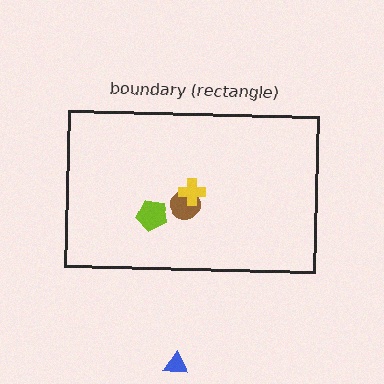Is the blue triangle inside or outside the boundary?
Outside.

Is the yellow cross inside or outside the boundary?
Inside.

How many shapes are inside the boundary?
3 inside, 1 outside.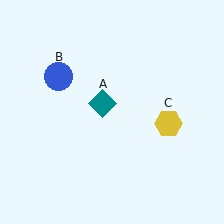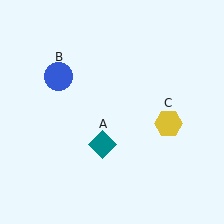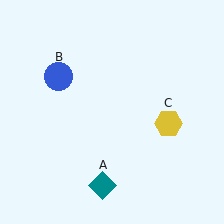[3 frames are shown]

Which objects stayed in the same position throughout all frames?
Blue circle (object B) and yellow hexagon (object C) remained stationary.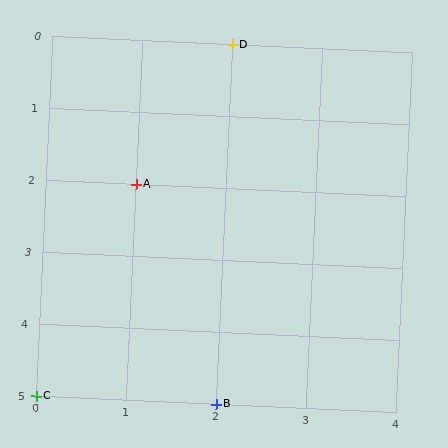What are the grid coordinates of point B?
Point B is at grid coordinates (2, 5).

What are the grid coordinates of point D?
Point D is at grid coordinates (2, 0).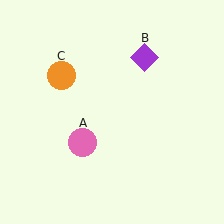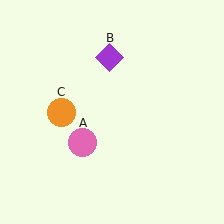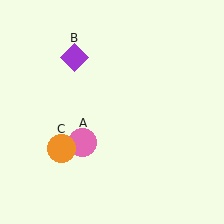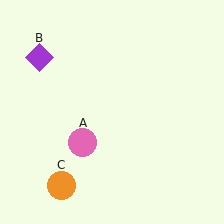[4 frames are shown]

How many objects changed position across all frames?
2 objects changed position: purple diamond (object B), orange circle (object C).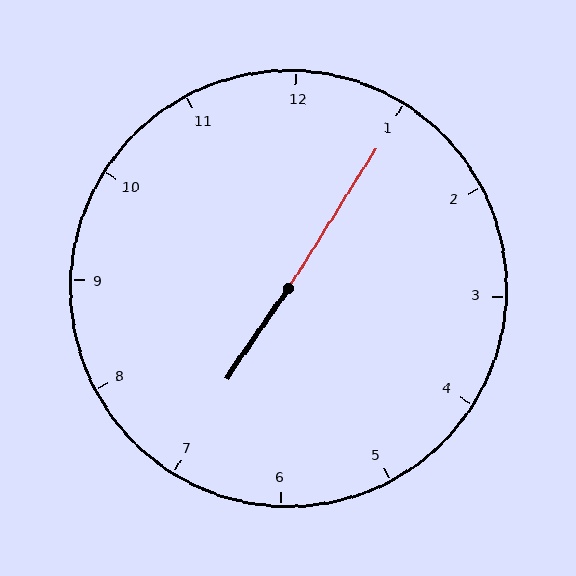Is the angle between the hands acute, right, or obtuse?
It is obtuse.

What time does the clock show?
7:05.